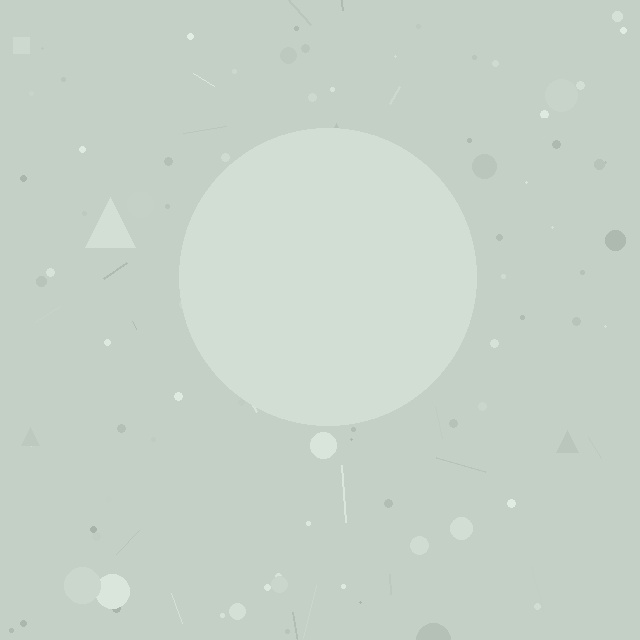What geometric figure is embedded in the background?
A circle is embedded in the background.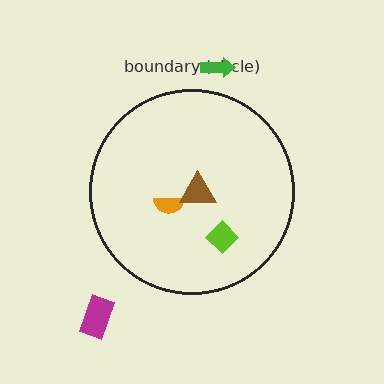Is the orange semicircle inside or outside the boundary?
Inside.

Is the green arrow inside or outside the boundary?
Outside.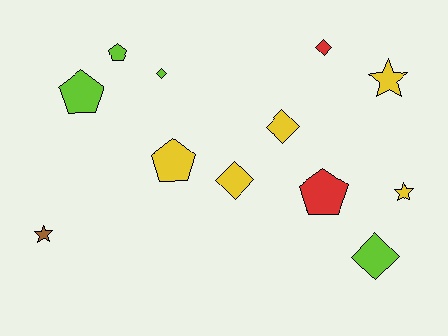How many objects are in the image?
There are 12 objects.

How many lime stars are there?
There are no lime stars.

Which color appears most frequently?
Yellow, with 5 objects.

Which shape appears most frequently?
Diamond, with 5 objects.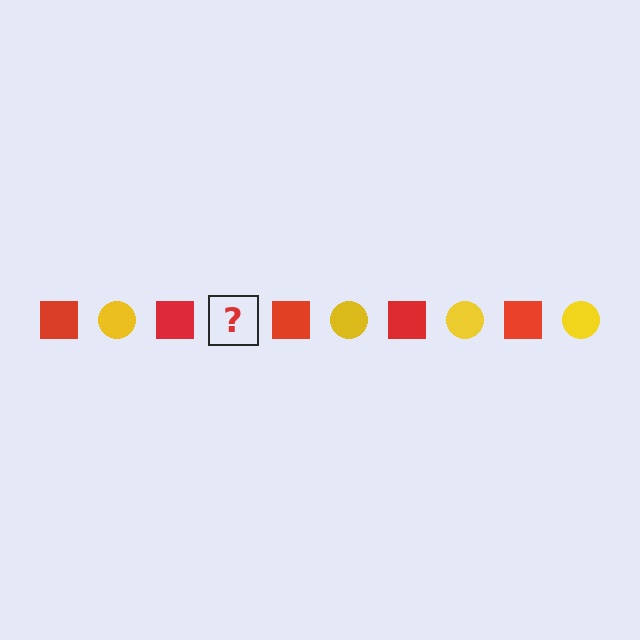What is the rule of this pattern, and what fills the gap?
The rule is that the pattern alternates between red square and yellow circle. The gap should be filled with a yellow circle.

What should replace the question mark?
The question mark should be replaced with a yellow circle.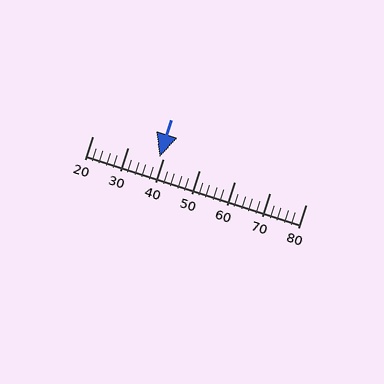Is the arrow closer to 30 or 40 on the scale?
The arrow is closer to 40.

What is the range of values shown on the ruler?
The ruler shows values from 20 to 80.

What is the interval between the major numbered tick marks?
The major tick marks are spaced 10 units apart.